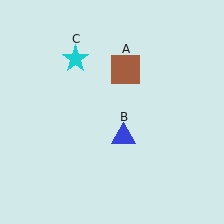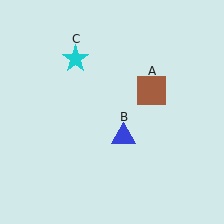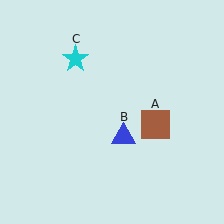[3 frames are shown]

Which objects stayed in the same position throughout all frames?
Blue triangle (object B) and cyan star (object C) remained stationary.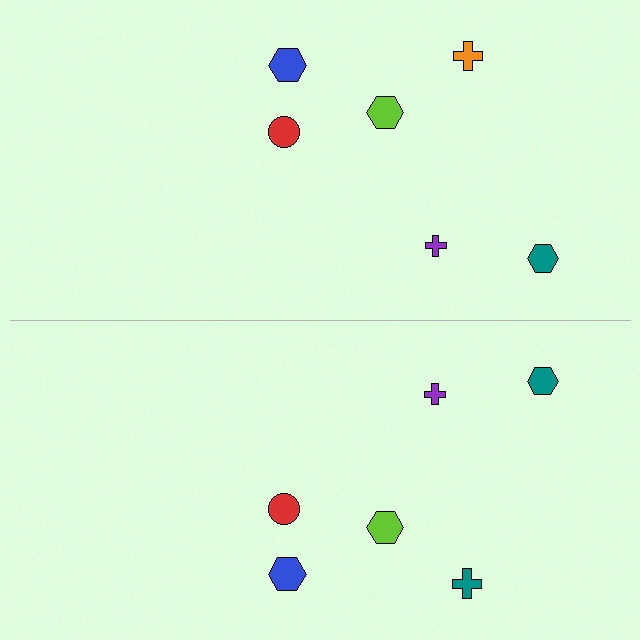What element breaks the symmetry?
The teal cross on the bottom side breaks the symmetry — its mirror counterpart is orange.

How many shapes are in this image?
There are 12 shapes in this image.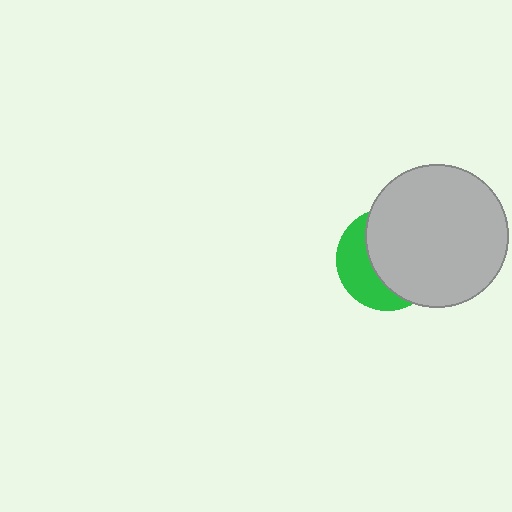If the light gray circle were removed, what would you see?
You would see the complete green circle.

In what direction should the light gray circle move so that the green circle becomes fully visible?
The light gray circle should move right. That is the shortest direction to clear the overlap and leave the green circle fully visible.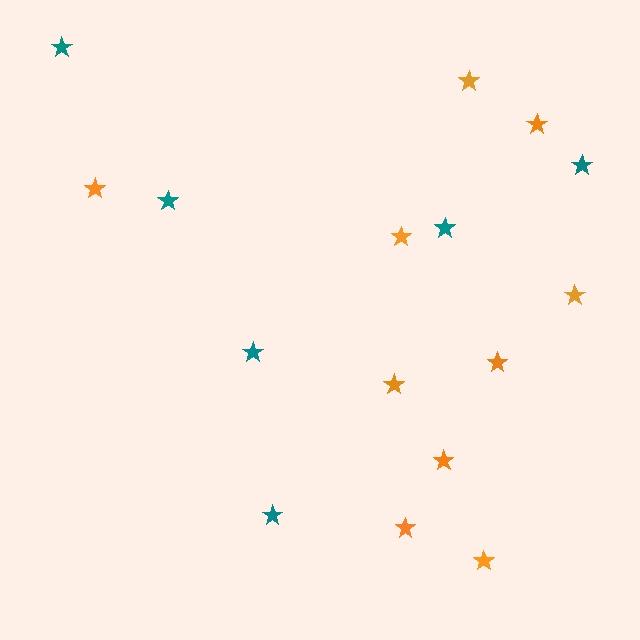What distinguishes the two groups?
There are 2 groups: one group of orange stars (10) and one group of teal stars (6).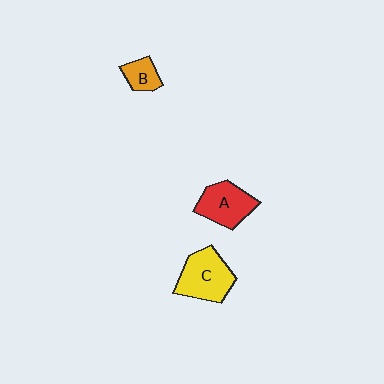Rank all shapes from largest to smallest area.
From largest to smallest: C (yellow), A (red), B (orange).